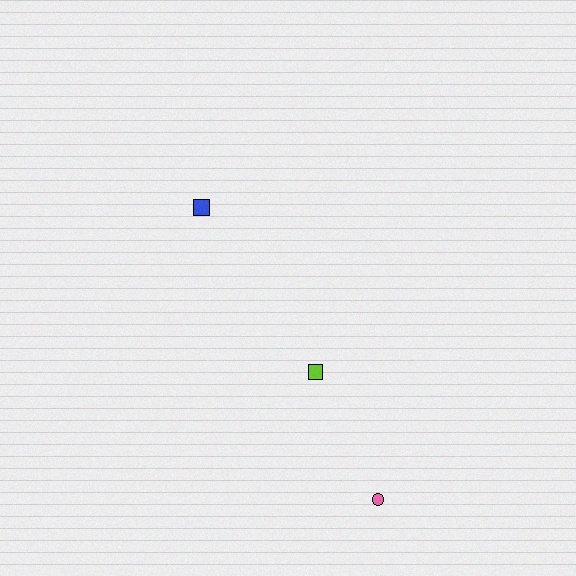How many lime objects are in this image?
There is 1 lime object.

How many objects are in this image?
There are 3 objects.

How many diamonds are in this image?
There are no diamonds.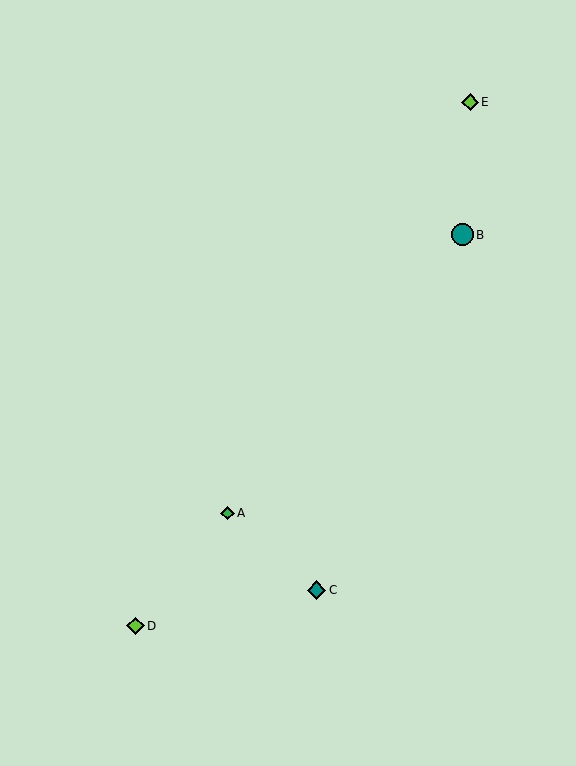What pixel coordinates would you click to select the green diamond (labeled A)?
Click at (228, 513) to select the green diamond A.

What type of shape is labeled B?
Shape B is a teal circle.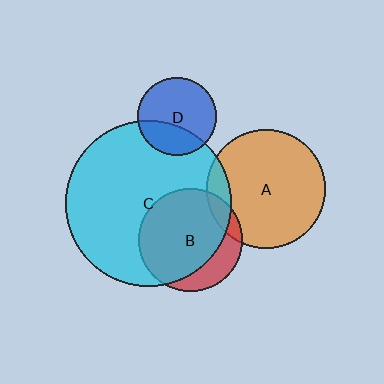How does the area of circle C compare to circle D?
Approximately 4.4 times.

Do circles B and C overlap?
Yes.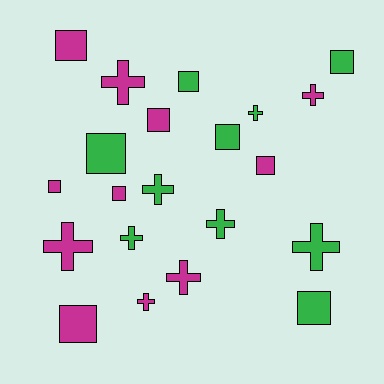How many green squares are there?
There are 5 green squares.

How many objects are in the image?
There are 21 objects.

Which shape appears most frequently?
Square, with 11 objects.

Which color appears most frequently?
Magenta, with 11 objects.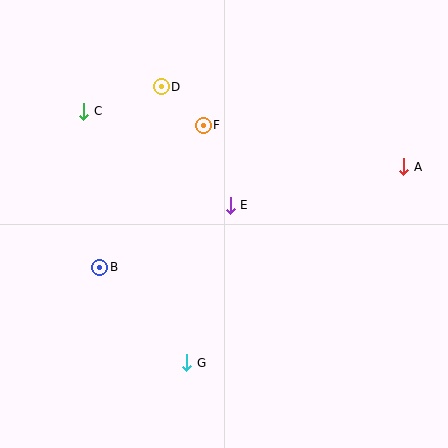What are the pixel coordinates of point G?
Point G is at (187, 363).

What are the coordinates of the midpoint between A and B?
The midpoint between A and B is at (252, 217).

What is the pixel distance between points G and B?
The distance between G and B is 129 pixels.